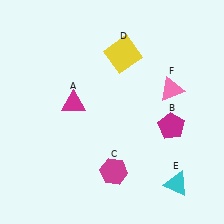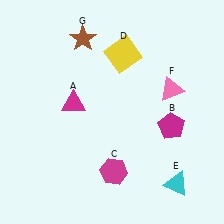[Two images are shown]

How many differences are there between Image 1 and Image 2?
There is 1 difference between the two images.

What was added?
A brown star (G) was added in Image 2.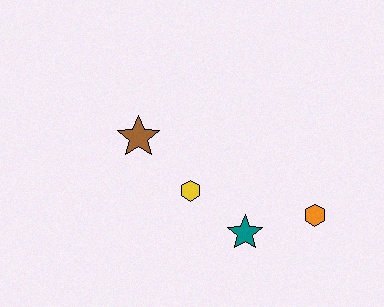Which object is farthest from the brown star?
The orange hexagon is farthest from the brown star.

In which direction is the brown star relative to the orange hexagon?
The brown star is to the left of the orange hexagon.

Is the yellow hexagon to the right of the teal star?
No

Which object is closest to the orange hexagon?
The teal star is closest to the orange hexagon.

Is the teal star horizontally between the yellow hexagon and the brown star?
No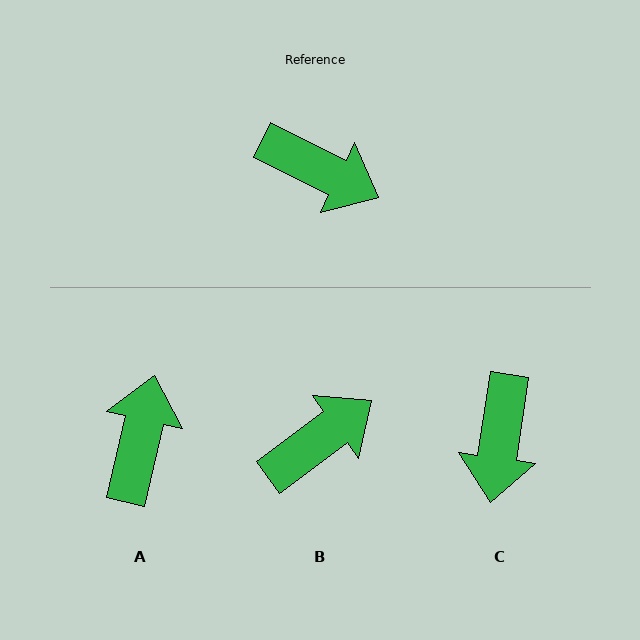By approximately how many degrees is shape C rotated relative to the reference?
Approximately 72 degrees clockwise.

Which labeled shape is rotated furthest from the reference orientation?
A, about 104 degrees away.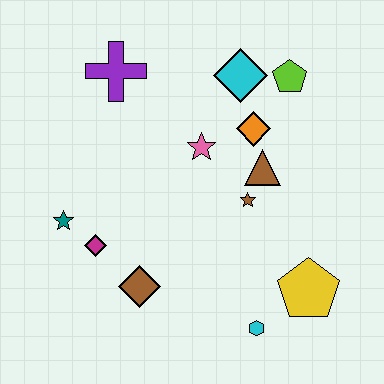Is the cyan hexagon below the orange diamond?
Yes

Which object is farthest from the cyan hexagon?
The purple cross is farthest from the cyan hexagon.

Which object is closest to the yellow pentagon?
The cyan hexagon is closest to the yellow pentagon.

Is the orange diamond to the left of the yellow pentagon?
Yes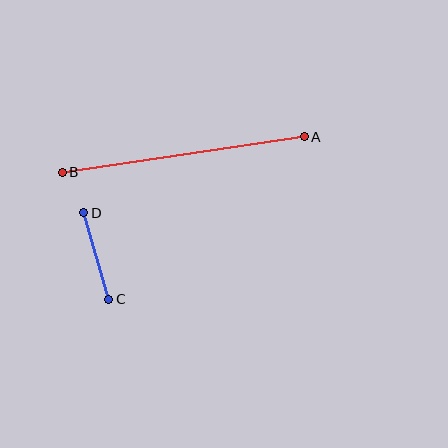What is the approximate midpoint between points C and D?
The midpoint is at approximately (96, 256) pixels.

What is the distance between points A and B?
The distance is approximately 244 pixels.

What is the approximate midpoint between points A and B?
The midpoint is at approximately (183, 155) pixels.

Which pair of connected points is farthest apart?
Points A and B are farthest apart.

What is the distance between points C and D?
The distance is approximately 90 pixels.